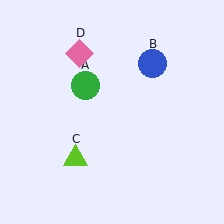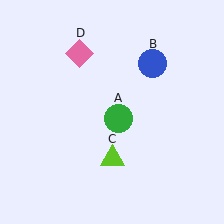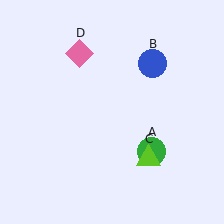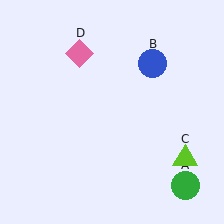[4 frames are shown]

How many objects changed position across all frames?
2 objects changed position: green circle (object A), lime triangle (object C).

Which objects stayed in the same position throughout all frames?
Blue circle (object B) and pink diamond (object D) remained stationary.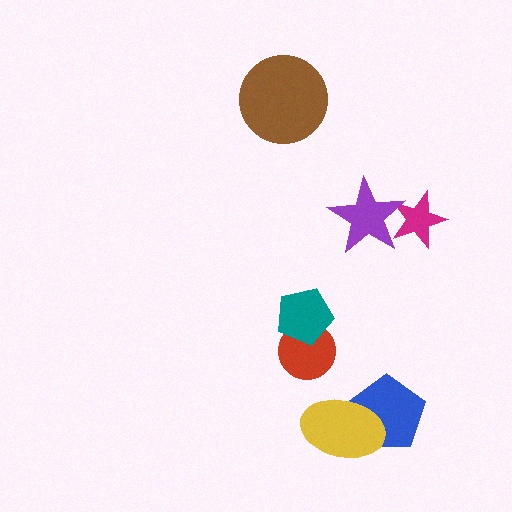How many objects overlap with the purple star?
1 object overlaps with the purple star.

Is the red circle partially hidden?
Yes, it is partially covered by another shape.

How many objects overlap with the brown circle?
0 objects overlap with the brown circle.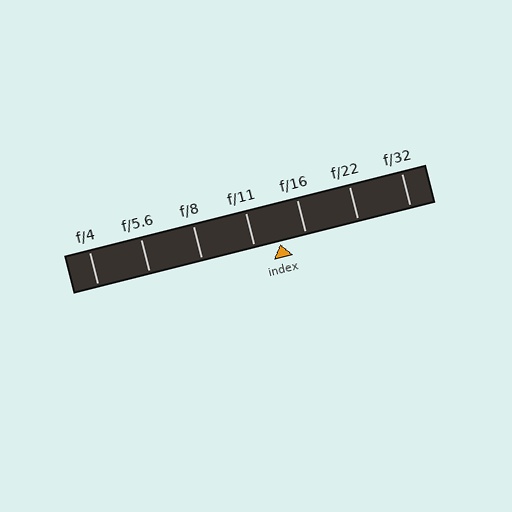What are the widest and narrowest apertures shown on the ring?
The widest aperture shown is f/4 and the narrowest is f/32.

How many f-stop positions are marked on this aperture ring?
There are 7 f-stop positions marked.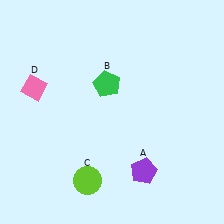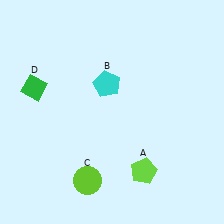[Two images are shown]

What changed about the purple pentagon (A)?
In Image 1, A is purple. In Image 2, it changed to lime.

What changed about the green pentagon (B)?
In Image 1, B is green. In Image 2, it changed to cyan.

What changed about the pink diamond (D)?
In Image 1, D is pink. In Image 2, it changed to green.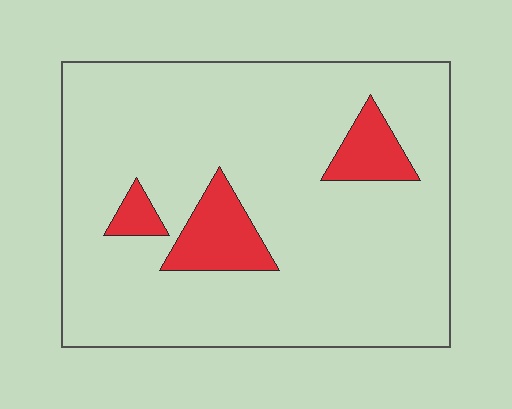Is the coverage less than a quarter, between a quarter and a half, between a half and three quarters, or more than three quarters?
Less than a quarter.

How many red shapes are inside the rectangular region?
3.